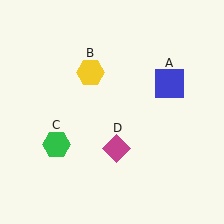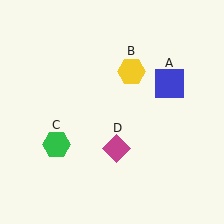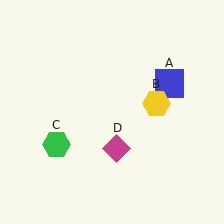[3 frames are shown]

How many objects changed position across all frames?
1 object changed position: yellow hexagon (object B).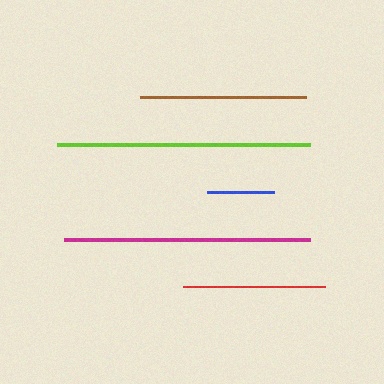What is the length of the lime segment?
The lime segment is approximately 253 pixels long.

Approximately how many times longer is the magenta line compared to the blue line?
The magenta line is approximately 3.6 times the length of the blue line.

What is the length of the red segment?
The red segment is approximately 142 pixels long.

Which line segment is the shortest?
The blue line is the shortest at approximately 68 pixels.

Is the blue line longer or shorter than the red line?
The red line is longer than the blue line.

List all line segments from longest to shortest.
From longest to shortest: lime, magenta, brown, red, blue.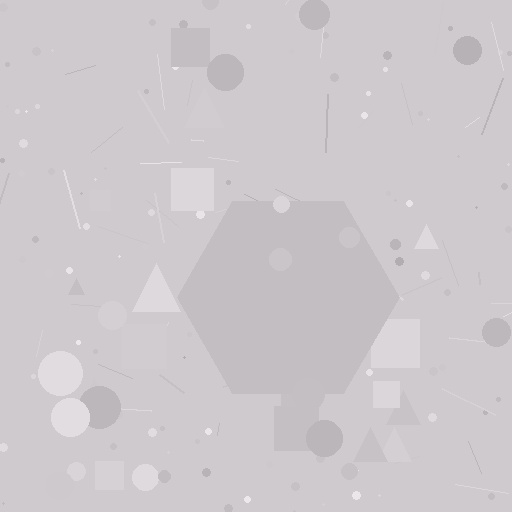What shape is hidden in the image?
A hexagon is hidden in the image.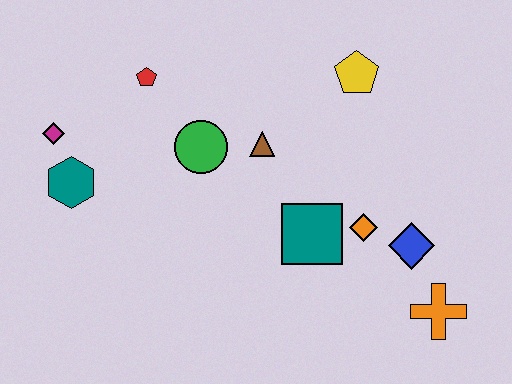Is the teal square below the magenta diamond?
Yes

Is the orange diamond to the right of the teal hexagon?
Yes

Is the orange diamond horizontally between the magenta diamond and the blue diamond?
Yes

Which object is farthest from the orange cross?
The magenta diamond is farthest from the orange cross.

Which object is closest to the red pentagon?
The green circle is closest to the red pentagon.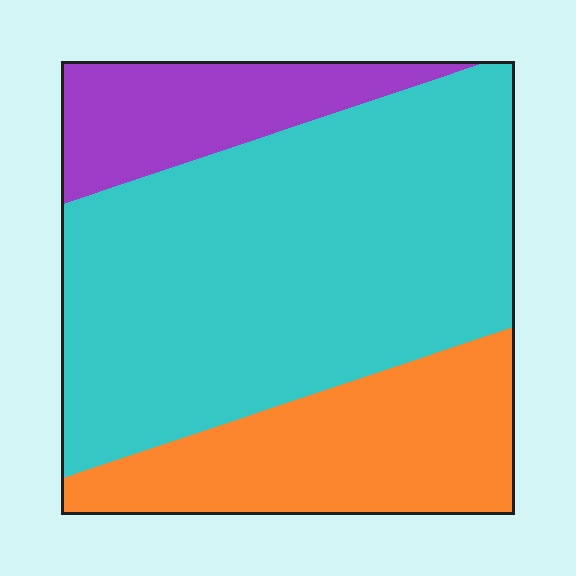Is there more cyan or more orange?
Cyan.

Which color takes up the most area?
Cyan, at roughly 60%.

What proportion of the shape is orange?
Orange takes up about one quarter (1/4) of the shape.